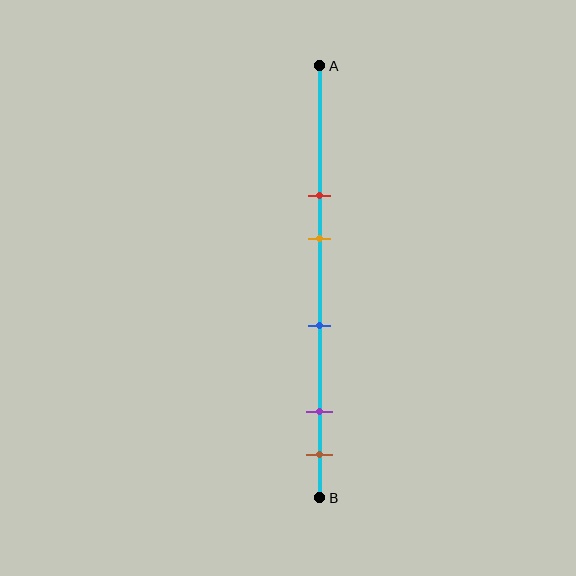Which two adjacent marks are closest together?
The purple and brown marks are the closest adjacent pair.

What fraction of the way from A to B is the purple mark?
The purple mark is approximately 80% (0.8) of the way from A to B.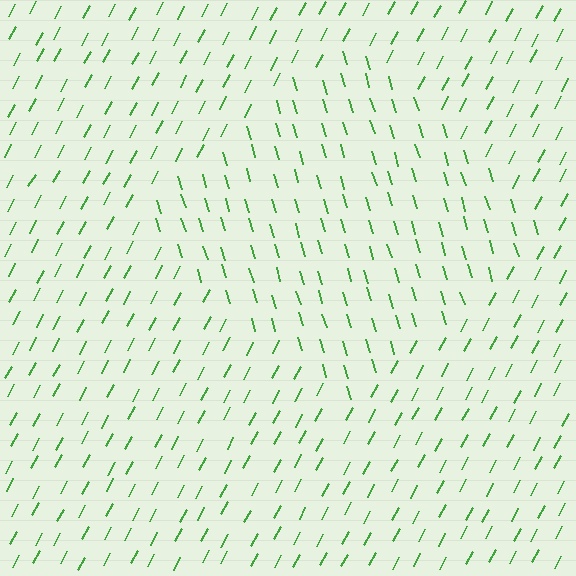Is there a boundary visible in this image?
Yes, there is a texture boundary formed by a change in line orientation.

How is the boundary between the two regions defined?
The boundary is defined purely by a change in line orientation (approximately 45 degrees difference). All lines are the same color and thickness.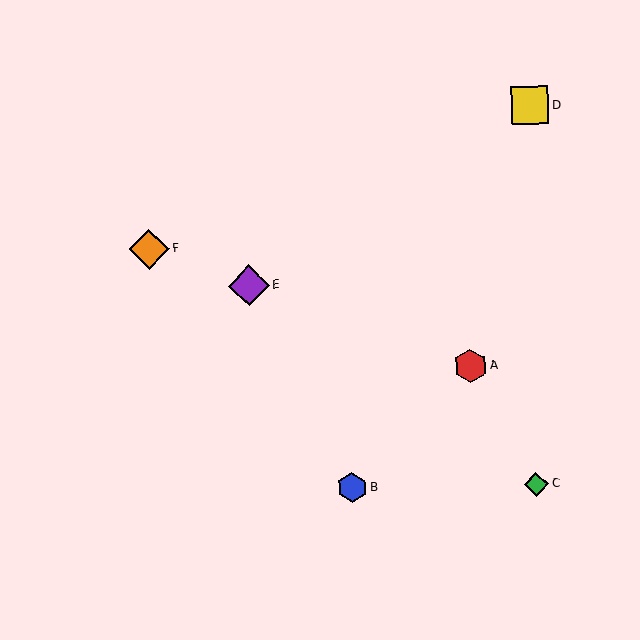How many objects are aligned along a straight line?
3 objects (A, E, F) are aligned along a straight line.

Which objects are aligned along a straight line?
Objects A, E, F are aligned along a straight line.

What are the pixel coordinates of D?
Object D is at (530, 106).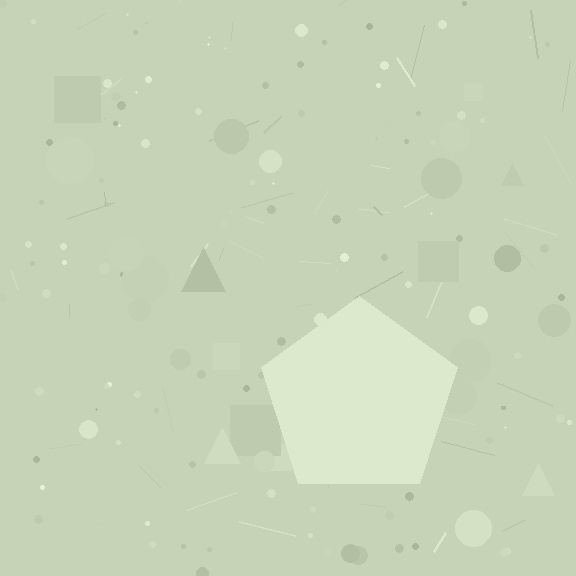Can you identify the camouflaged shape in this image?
The camouflaged shape is a pentagon.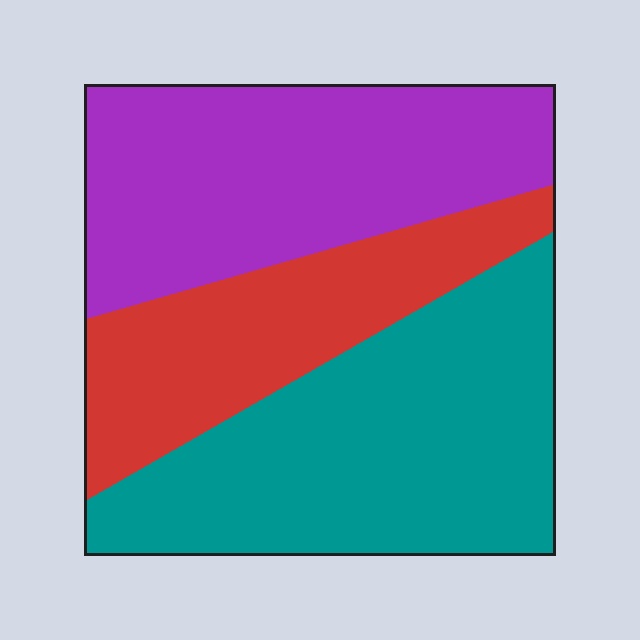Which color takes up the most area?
Teal, at roughly 40%.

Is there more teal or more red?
Teal.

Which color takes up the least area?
Red, at roughly 25%.